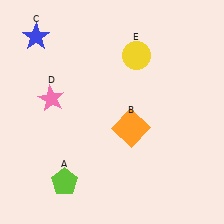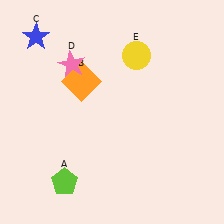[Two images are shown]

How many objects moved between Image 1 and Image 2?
2 objects moved between the two images.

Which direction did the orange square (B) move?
The orange square (B) moved left.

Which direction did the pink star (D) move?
The pink star (D) moved up.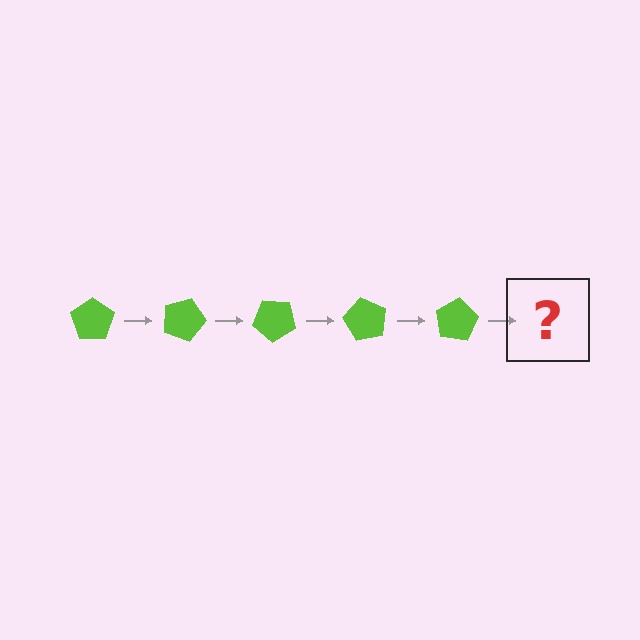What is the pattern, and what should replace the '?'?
The pattern is that the pentagon rotates 20 degrees each step. The '?' should be a lime pentagon rotated 100 degrees.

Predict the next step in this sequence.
The next step is a lime pentagon rotated 100 degrees.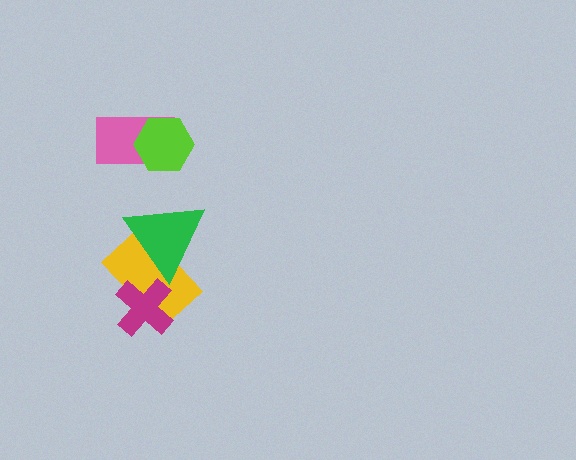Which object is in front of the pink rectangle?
The lime hexagon is in front of the pink rectangle.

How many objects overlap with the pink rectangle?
1 object overlaps with the pink rectangle.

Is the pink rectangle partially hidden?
Yes, it is partially covered by another shape.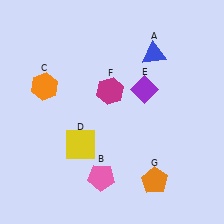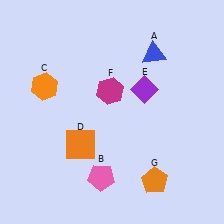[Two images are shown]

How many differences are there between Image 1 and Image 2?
There is 1 difference between the two images.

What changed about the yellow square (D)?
In Image 1, D is yellow. In Image 2, it changed to orange.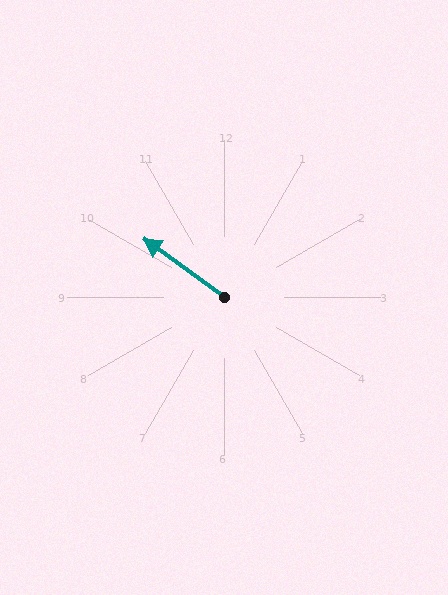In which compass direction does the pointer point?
Northwest.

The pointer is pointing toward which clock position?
Roughly 10 o'clock.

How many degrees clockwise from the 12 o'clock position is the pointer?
Approximately 306 degrees.